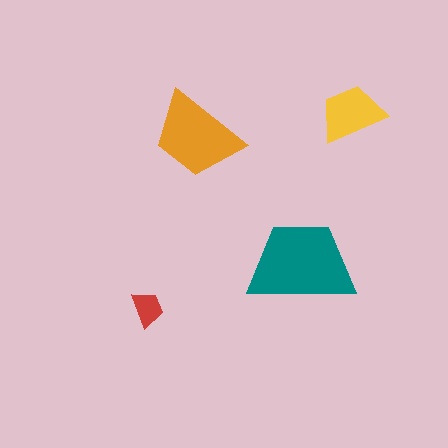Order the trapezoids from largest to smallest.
the teal one, the orange one, the yellow one, the red one.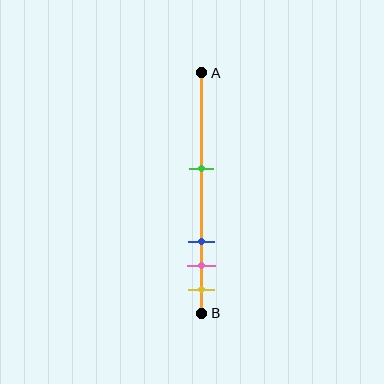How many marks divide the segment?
There are 4 marks dividing the segment.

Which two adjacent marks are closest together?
The pink and yellow marks are the closest adjacent pair.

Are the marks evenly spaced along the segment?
No, the marks are not evenly spaced.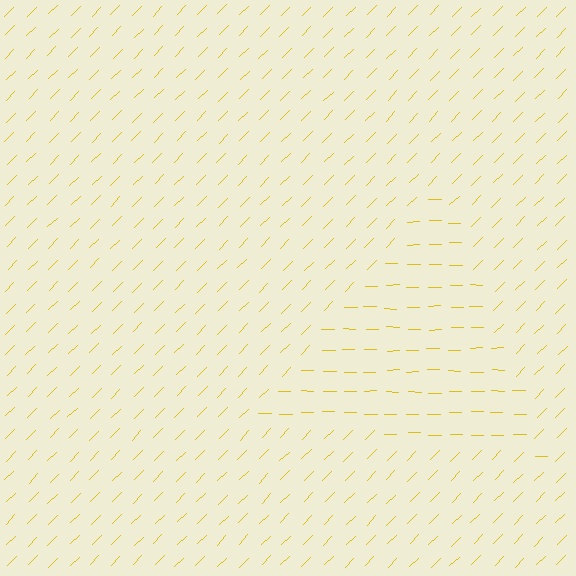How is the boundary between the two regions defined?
The boundary is defined purely by a change in line orientation (approximately 45 degrees difference). All lines are the same color and thickness.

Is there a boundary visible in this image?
Yes, there is a texture boundary formed by a change in line orientation.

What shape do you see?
I see a triangle.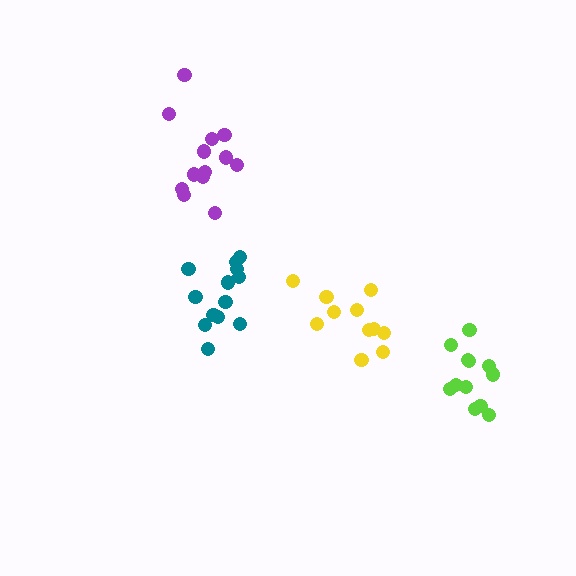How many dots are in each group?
Group 1: 12 dots, Group 2: 13 dots, Group 3: 11 dots, Group 4: 13 dots (49 total).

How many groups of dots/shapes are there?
There are 4 groups.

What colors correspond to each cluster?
The clusters are colored: lime, teal, yellow, purple.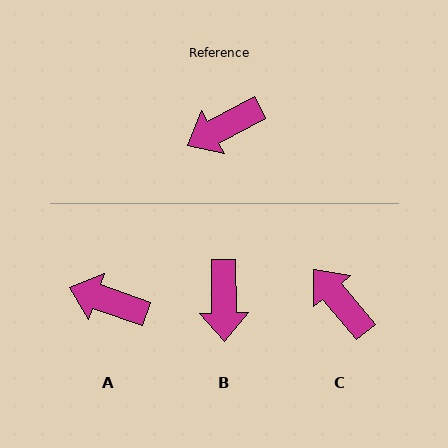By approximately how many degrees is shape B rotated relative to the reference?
Approximately 63 degrees counter-clockwise.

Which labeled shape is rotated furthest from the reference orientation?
C, about 78 degrees away.